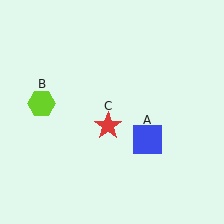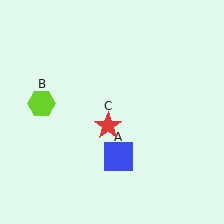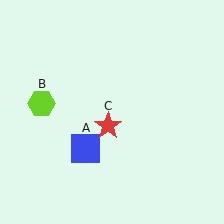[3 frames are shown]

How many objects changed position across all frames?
1 object changed position: blue square (object A).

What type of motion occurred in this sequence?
The blue square (object A) rotated clockwise around the center of the scene.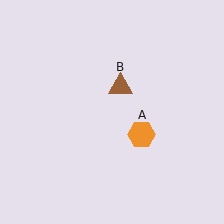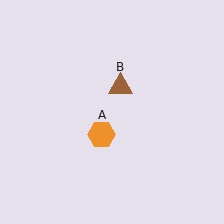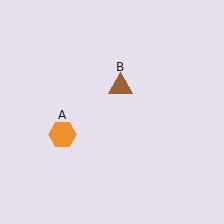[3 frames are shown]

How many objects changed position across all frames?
1 object changed position: orange hexagon (object A).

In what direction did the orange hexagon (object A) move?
The orange hexagon (object A) moved left.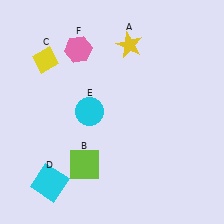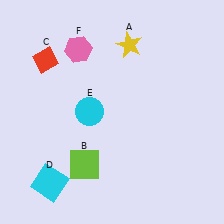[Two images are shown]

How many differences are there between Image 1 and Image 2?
There is 1 difference between the two images.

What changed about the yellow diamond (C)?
In Image 1, C is yellow. In Image 2, it changed to red.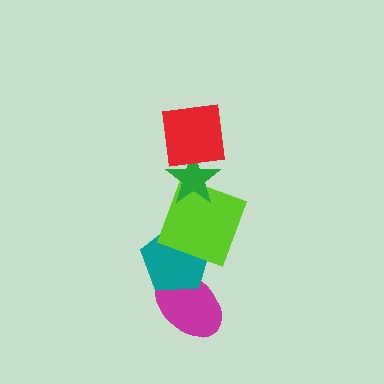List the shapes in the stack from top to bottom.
From top to bottom: the red square, the green star, the lime square, the teal pentagon, the magenta ellipse.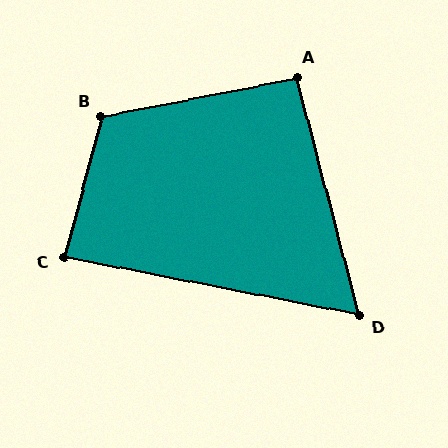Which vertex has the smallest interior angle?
D, at approximately 64 degrees.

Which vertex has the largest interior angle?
B, at approximately 116 degrees.